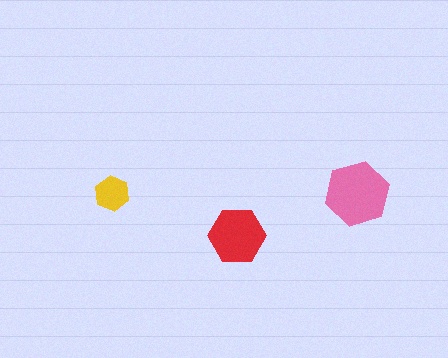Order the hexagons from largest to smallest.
the pink one, the red one, the yellow one.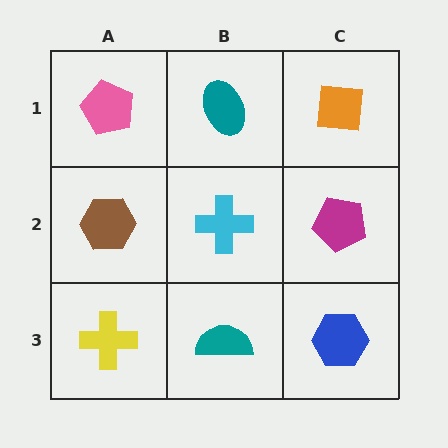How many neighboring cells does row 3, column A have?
2.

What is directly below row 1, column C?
A magenta pentagon.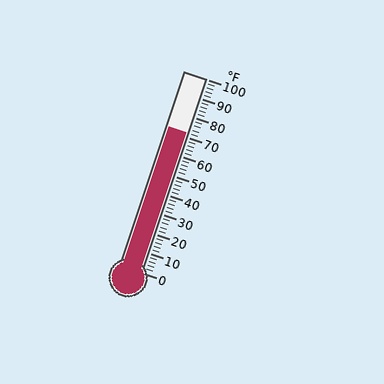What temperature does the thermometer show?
The thermometer shows approximately 72°F.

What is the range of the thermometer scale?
The thermometer scale ranges from 0°F to 100°F.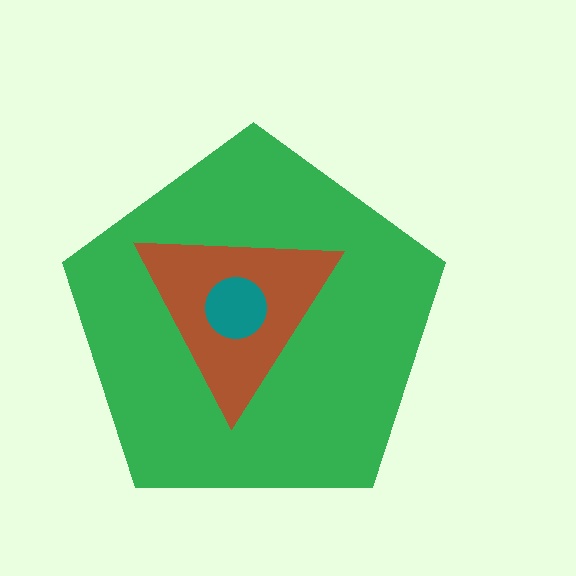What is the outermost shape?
The green pentagon.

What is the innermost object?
The teal circle.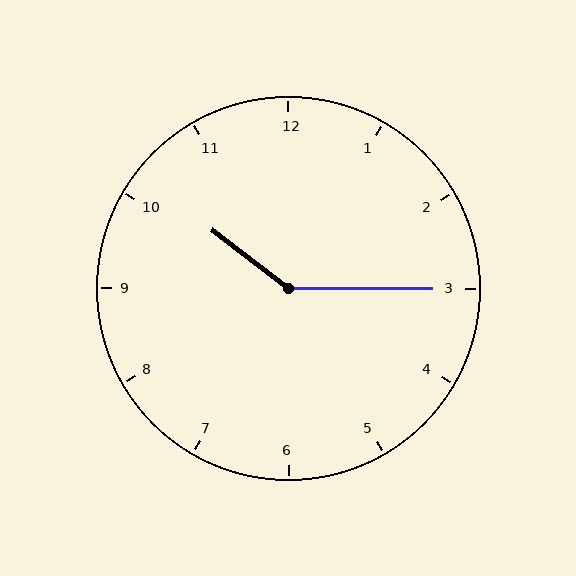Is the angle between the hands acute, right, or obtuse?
It is obtuse.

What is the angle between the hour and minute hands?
Approximately 142 degrees.